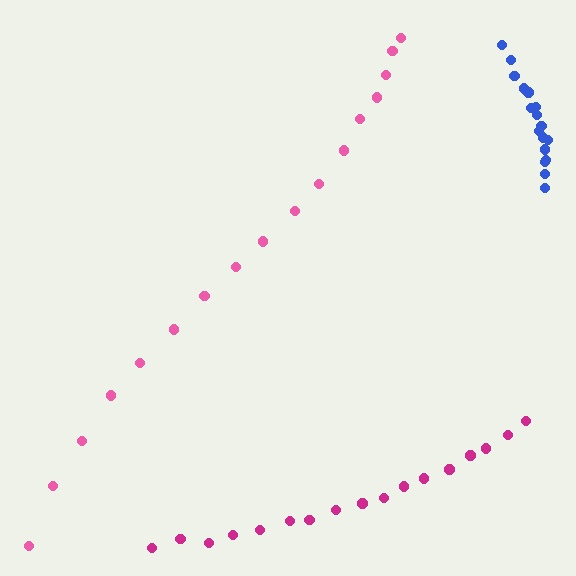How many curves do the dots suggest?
There are 3 distinct paths.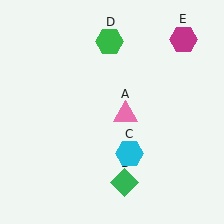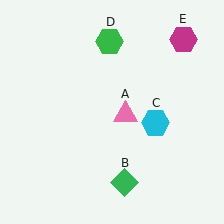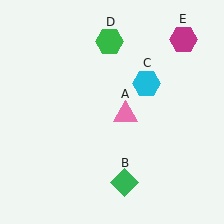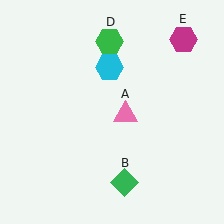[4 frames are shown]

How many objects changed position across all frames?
1 object changed position: cyan hexagon (object C).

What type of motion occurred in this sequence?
The cyan hexagon (object C) rotated counterclockwise around the center of the scene.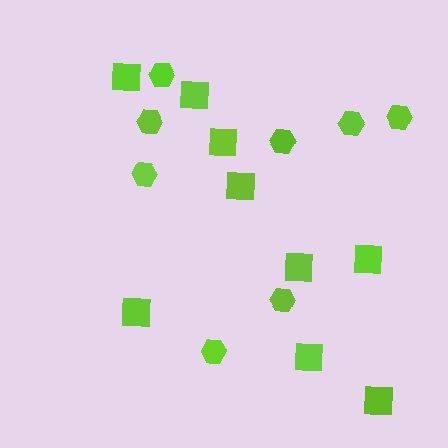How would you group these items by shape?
There are 2 groups: one group of hexagons (8) and one group of squares (9).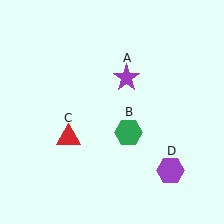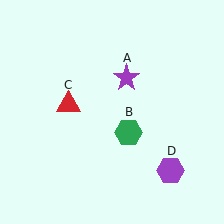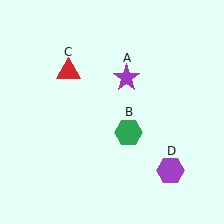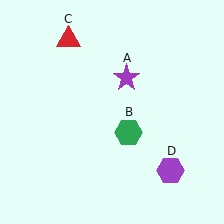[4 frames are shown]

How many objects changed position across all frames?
1 object changed position: red triangle (object C).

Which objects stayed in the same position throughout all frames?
Purple star (object A) and green hexagon (object B) and purple hexagon (object D) remained stationary.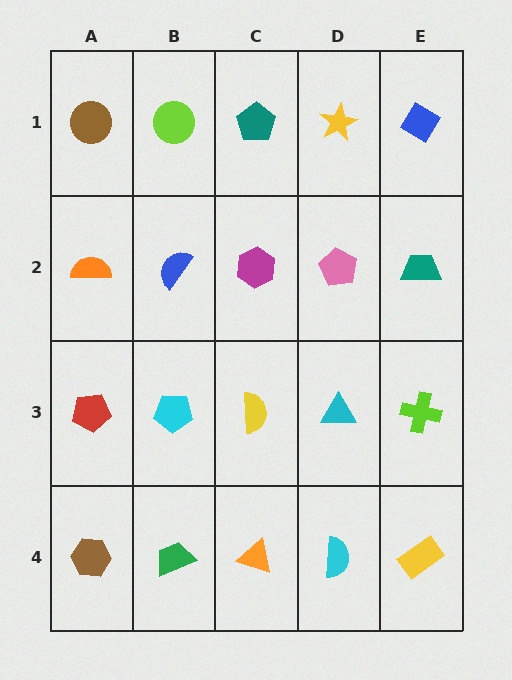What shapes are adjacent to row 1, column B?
A blue semicircle (row 2, column B), a brown circle (row 1, column A), a teal pentagon (row 1, column C).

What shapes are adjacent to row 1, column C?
A magenta hexagon (row 2, column C), a lime circle (row 1, column B), a yellow star (row 1, column D).